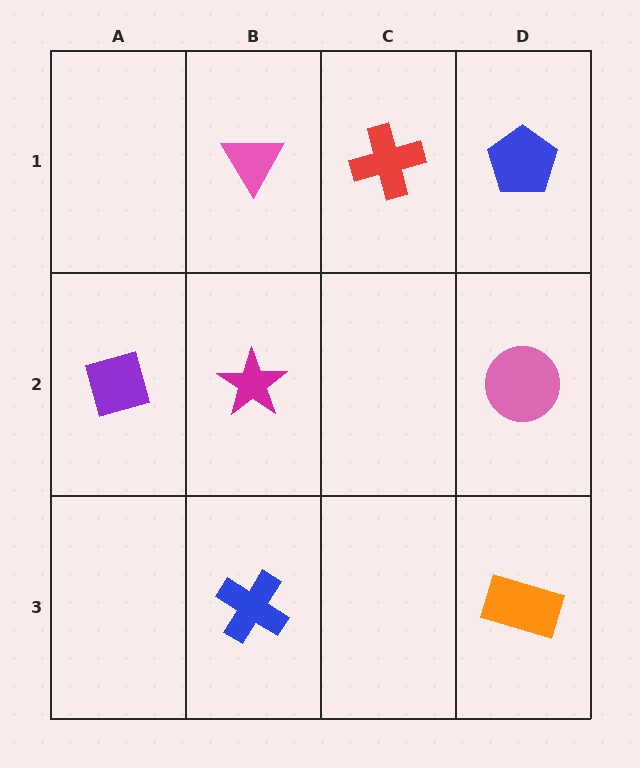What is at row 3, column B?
A blue cross.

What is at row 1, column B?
A pink triangle.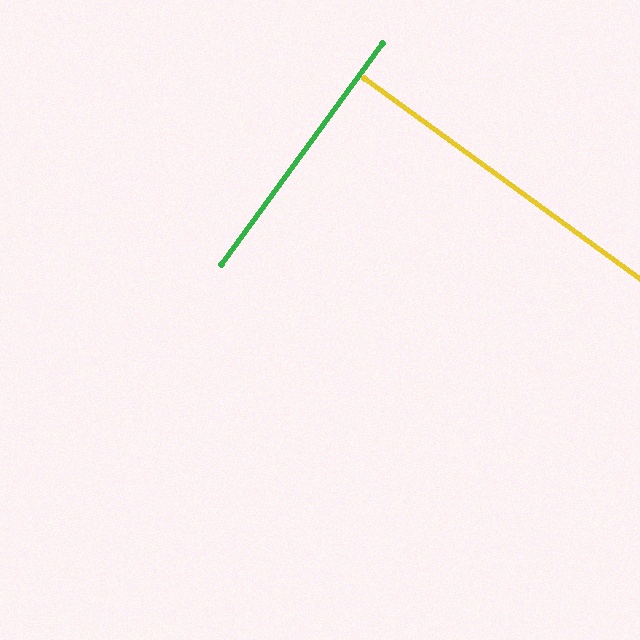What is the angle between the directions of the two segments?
Approximately 90 degrees.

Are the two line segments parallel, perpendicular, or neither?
Perpendicular — they meet at approximately 90°.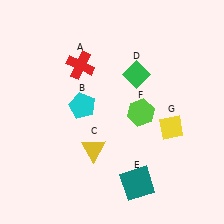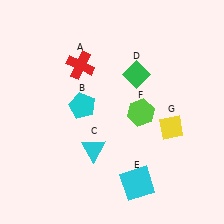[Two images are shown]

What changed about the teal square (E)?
In Image 1, E is teal. In Image 2, it changed to cyan.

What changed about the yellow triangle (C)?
In Image 1, C is yellow. In Image 2, it changed to cyan.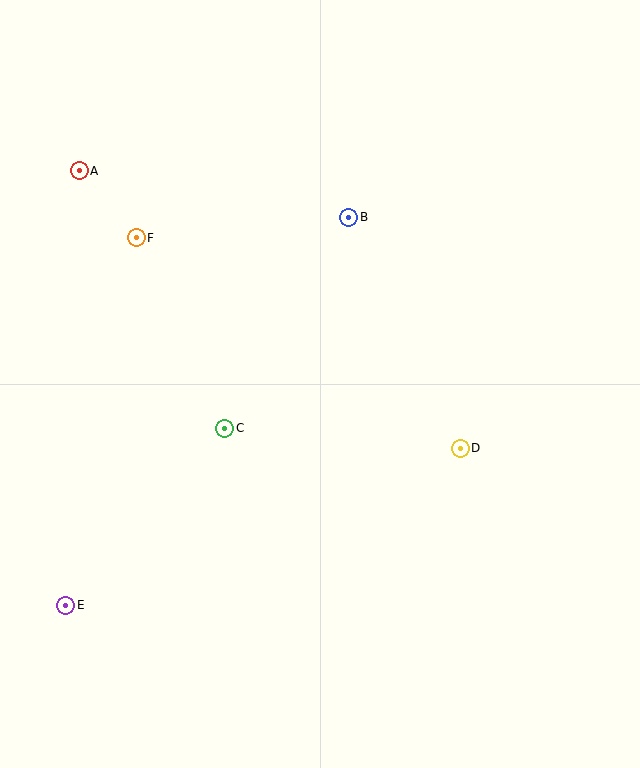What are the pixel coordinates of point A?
Point A is at (79, 171).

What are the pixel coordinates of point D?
Point D is at (460, 448).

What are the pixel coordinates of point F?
Point F is at (136, 238).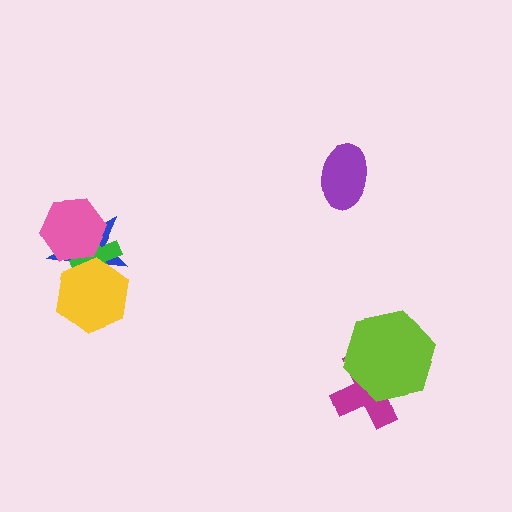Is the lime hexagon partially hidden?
No, no other shape covers it.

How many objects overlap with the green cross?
3 objects overlap with the green cross.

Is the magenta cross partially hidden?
Yes, it is partially covered by another shape.